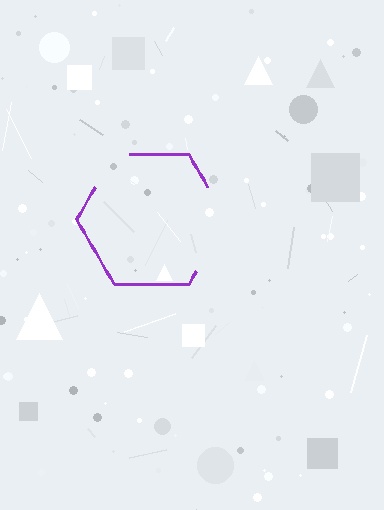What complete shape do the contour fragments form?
The contour fragments form a hexagon.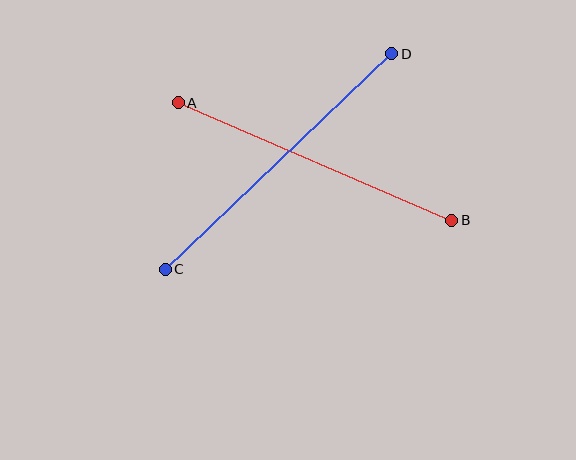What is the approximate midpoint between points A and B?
The midpoint is at approximately (315, 162) pixels.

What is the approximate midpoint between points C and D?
The midpoint is at approximately (279, 161) pixels.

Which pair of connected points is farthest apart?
Points C and D are farthest apart.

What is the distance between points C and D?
The distance is approximately 312 pixels.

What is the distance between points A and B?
The distance is approximately 297 pixels.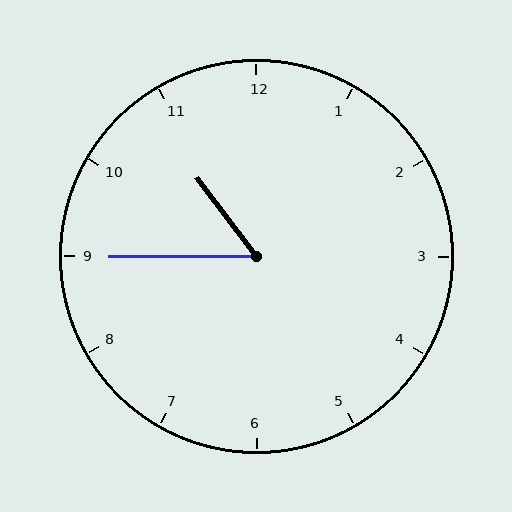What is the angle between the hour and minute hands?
Approximately 52 degrees.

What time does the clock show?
10:45.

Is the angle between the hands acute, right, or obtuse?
It is acute.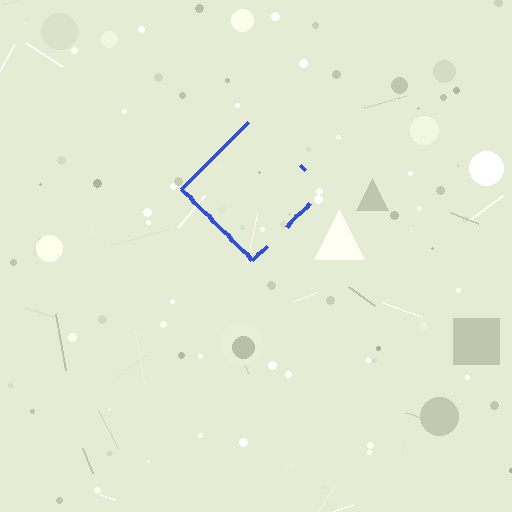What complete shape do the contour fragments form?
The contour fragments form a diamond.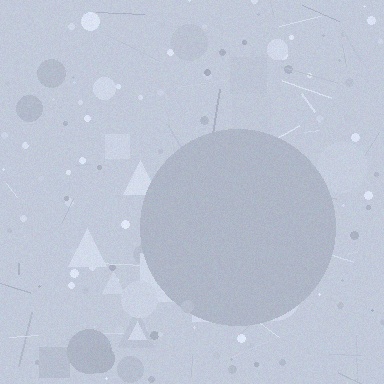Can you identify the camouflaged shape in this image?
The camouflaged shape is a circle.